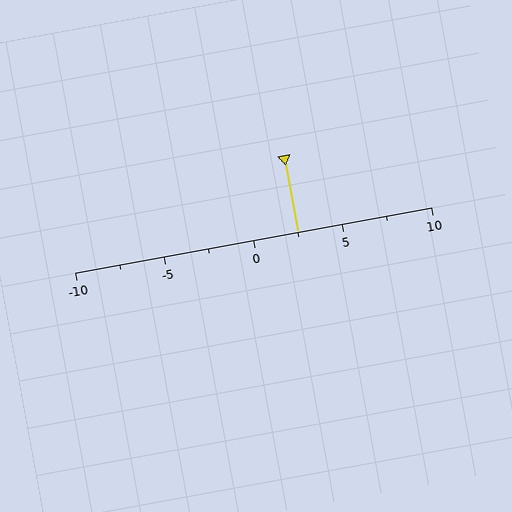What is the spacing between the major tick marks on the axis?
The major ticks are spaced 5 apart.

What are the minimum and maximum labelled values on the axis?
The axis runs from -10 to 10.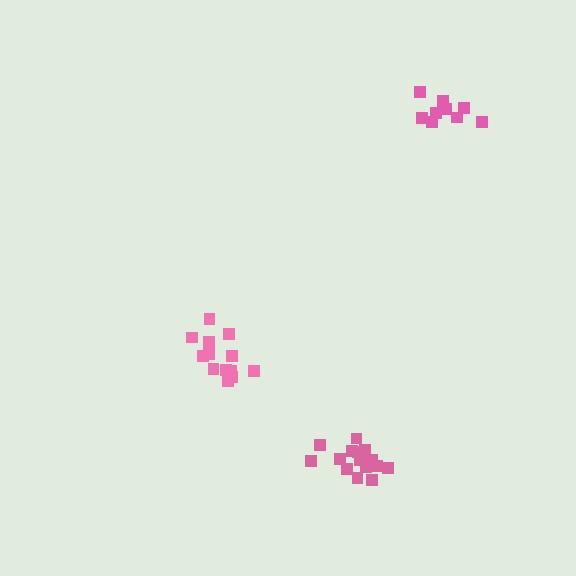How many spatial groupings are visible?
There are 3 spatial groupings.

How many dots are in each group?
Group 1: 13 dots, Group 2: 15 dots, Group 3: 10 dots (38 total).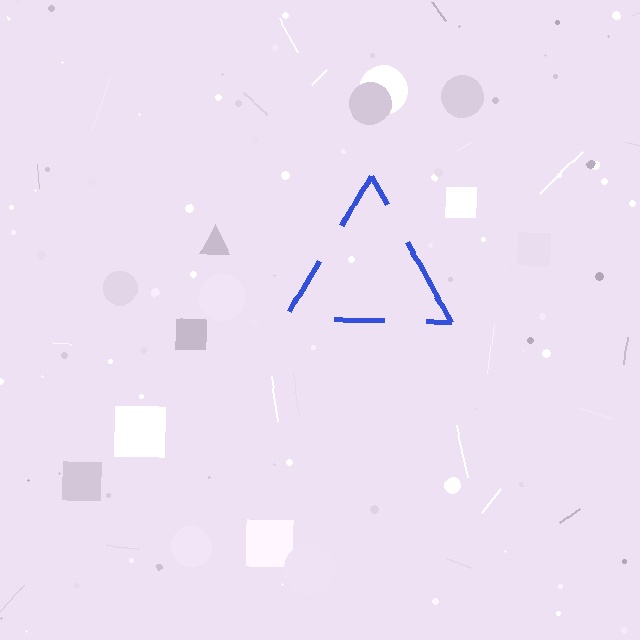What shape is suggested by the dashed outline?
The dashed outline suggests a triangle.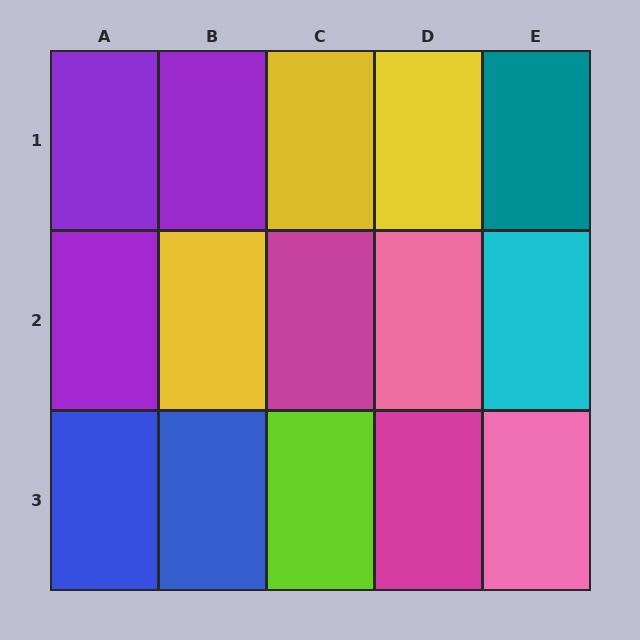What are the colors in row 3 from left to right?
Blue, blue, lime, magenta, pink.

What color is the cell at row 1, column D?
Yellow.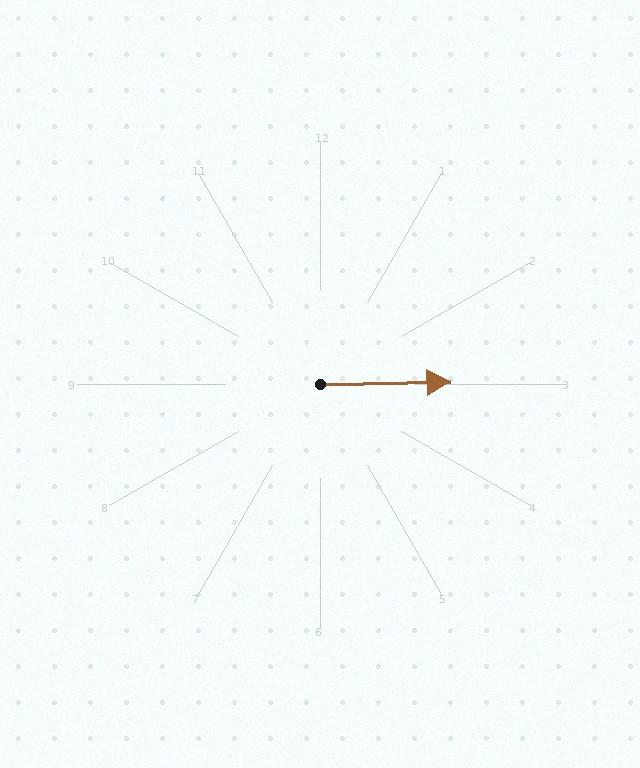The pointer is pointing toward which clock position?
Roughly 3 o'clock.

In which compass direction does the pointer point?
East.